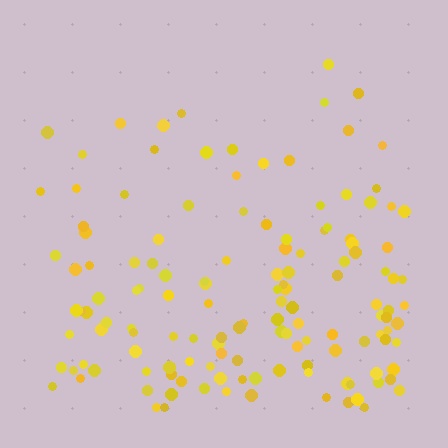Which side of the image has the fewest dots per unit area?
The top.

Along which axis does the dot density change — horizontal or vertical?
Vertical.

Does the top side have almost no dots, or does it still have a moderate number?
Still a moderate number, just noticeably fewer than the bottom.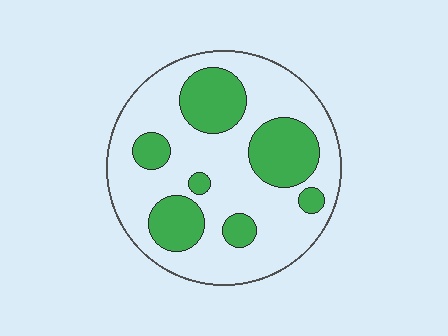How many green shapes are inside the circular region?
7.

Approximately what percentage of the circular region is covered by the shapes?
Approximately 30%.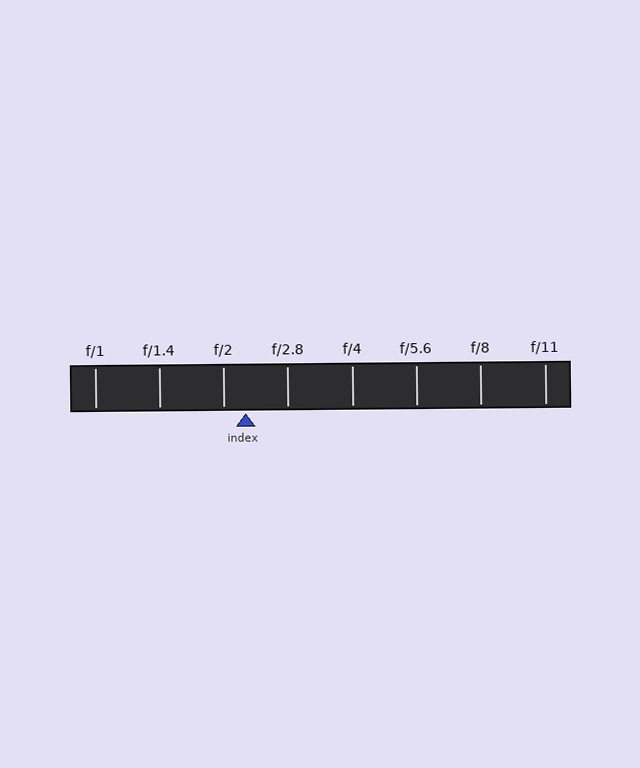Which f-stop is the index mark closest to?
The index mark is closest to f/2.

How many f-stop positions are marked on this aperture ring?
There are 8 f-stop positions marked.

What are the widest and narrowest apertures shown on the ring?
The widest aperture shown is f/1 and the narrowest is f/11.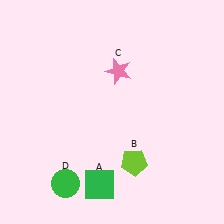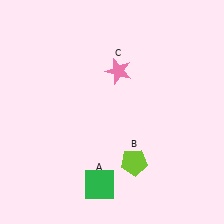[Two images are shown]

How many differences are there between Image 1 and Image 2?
There is 1 difference between the two images.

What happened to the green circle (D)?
The green circle (D) was removed in Image 2. It was in the bottom-left area of Image 1.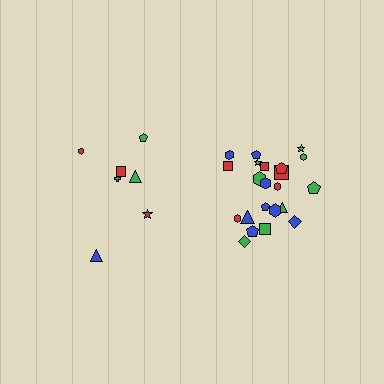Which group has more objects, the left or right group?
The right group.